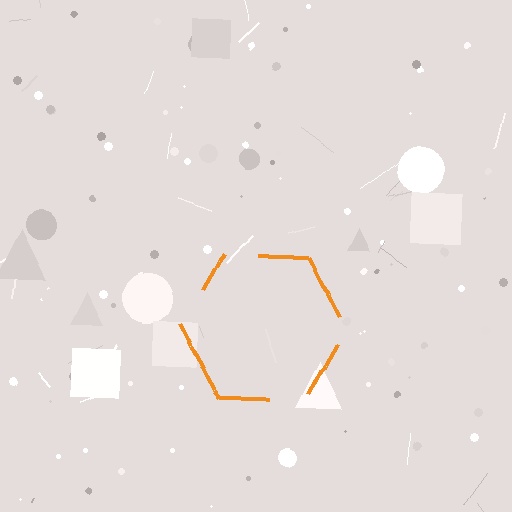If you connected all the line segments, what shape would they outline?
They would outline a hexagon.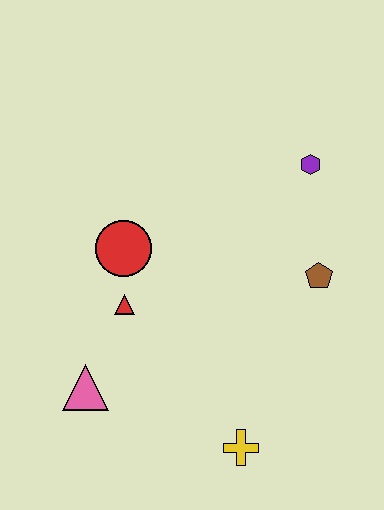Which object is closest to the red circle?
The red triangle is closest to the red circle.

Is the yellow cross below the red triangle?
Yes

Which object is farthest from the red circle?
The yellow cross is farthest from the red circle.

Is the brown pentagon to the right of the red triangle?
Yes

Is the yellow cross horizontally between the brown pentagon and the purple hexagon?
No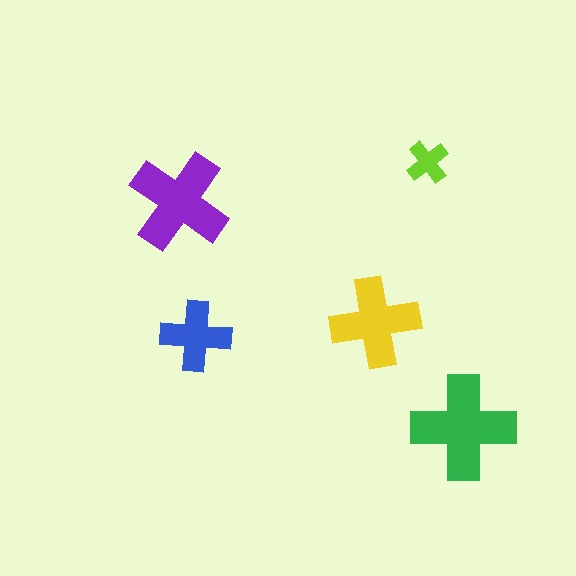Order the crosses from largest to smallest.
the green one, the purple one, the yellow one, the blue one, the lime one.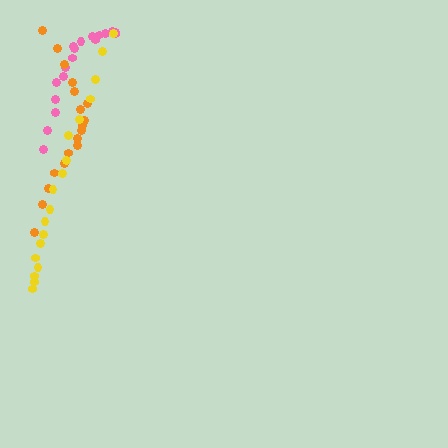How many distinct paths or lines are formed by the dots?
There are 3 distinct paths.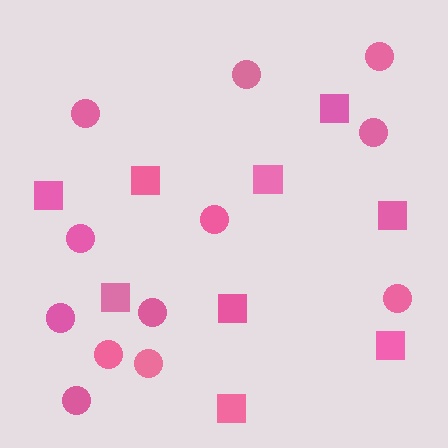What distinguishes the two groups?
There are 2 groups: one group of circles (12) and one group of squares (9).